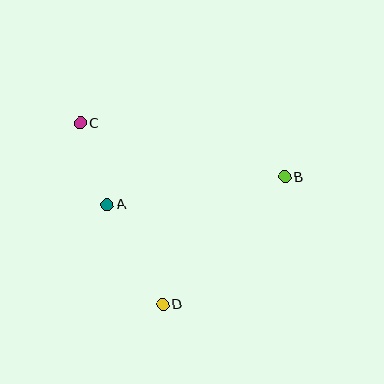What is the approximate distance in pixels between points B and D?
The distance between B and D is approximately 176 pixels.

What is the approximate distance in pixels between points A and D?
The distance between A and D is approximately 114 pixels.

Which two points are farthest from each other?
Points B and C are farthest from each other.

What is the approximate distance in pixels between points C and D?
The distance between C and D is approximately 199 pixels.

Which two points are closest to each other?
Points A and C are closest to each other.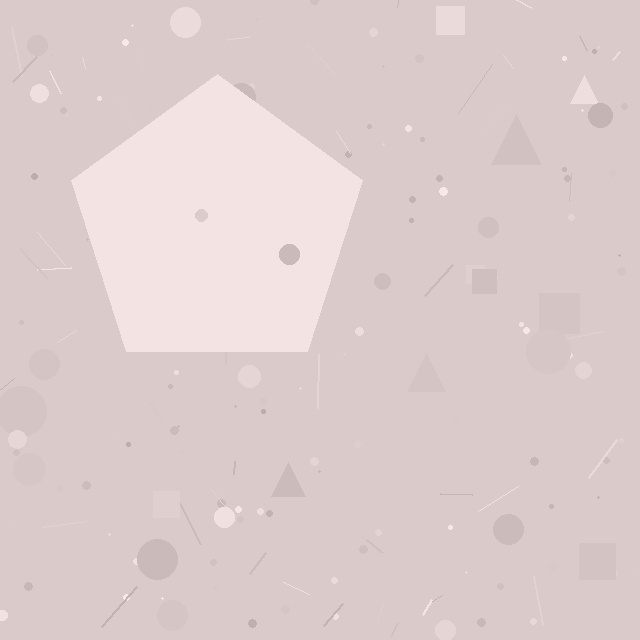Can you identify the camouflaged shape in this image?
The camouflaged shape is a pentagon.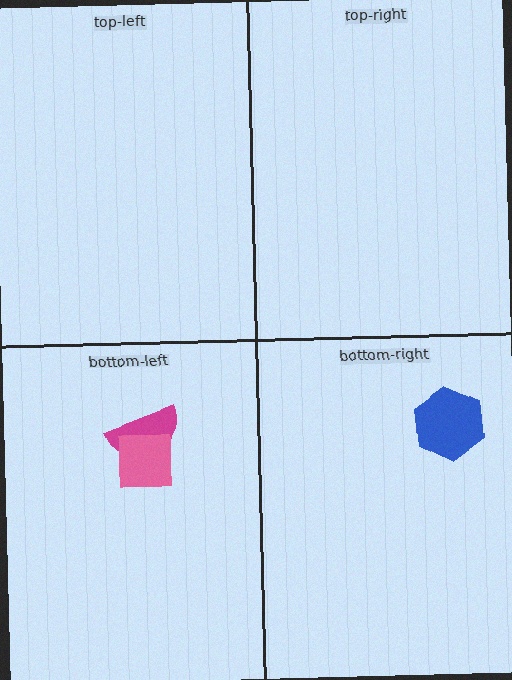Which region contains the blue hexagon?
The bottom-right region.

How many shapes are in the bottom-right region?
1.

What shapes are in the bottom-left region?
The magenta semicircle, the pink square.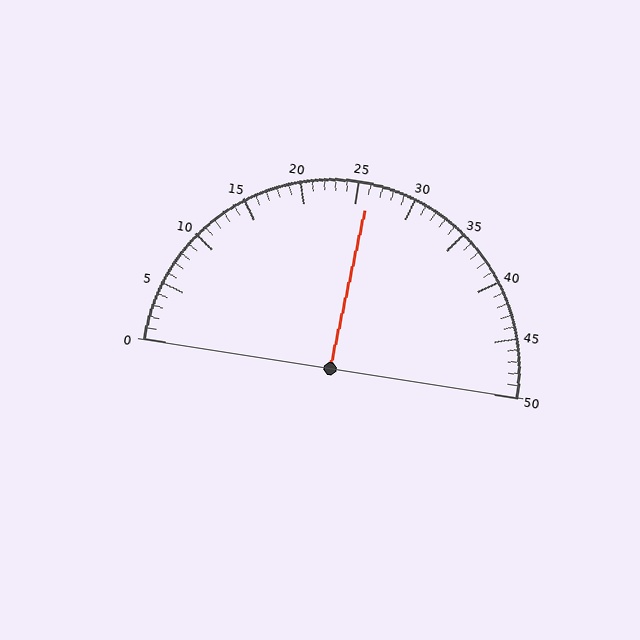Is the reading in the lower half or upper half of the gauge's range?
The reading is in the upper half of the range (0 to 50).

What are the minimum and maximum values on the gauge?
The gauge ranges from 0 to 50.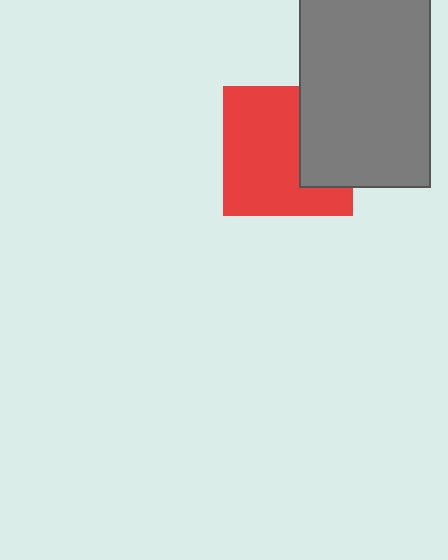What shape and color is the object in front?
The object in front is a gray rectangle.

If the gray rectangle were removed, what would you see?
You would see the complete red square.